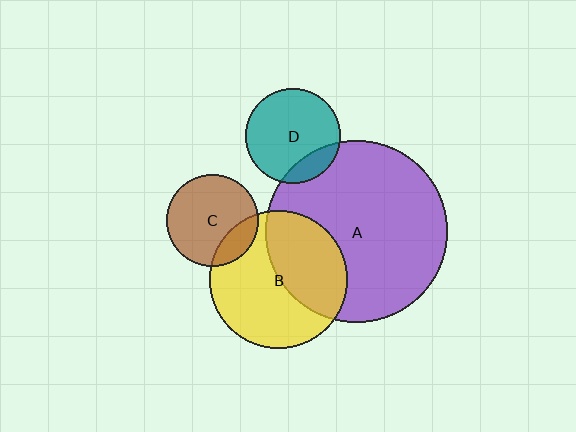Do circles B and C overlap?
Yes.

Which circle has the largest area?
Circle A (purple).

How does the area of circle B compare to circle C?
Approximately 2.2 times.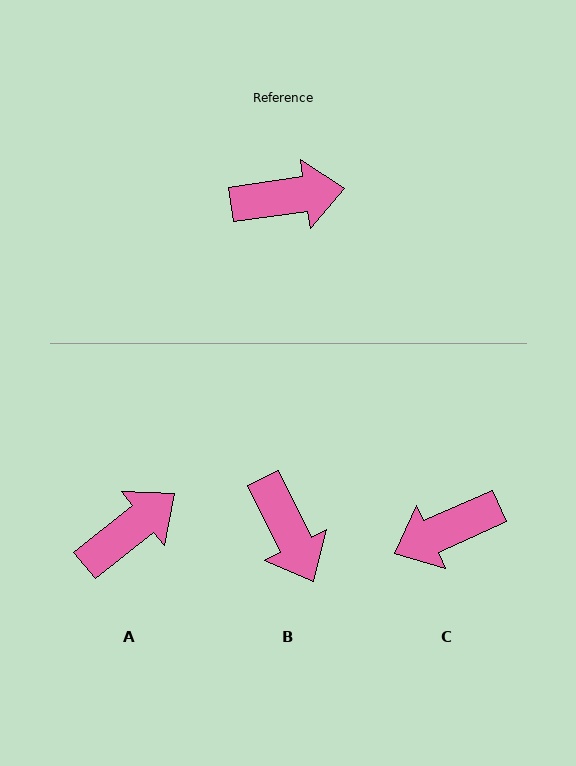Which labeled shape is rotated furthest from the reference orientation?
C, about 164 degrees away.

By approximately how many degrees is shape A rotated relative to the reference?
Approximately 30 degrees counter-clockwise.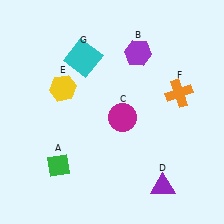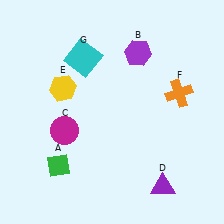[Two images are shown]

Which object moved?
The magenta circle (C) moved left.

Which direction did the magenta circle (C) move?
The magenta circle (C) moved left.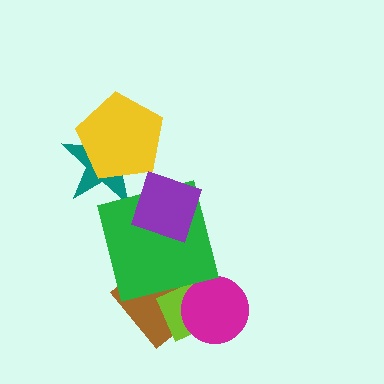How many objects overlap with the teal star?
2 objects overlap with the teal star.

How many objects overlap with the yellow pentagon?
1 object overlaps with the yellow pentagon.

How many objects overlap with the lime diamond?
2 objects overlap with the lime diamond.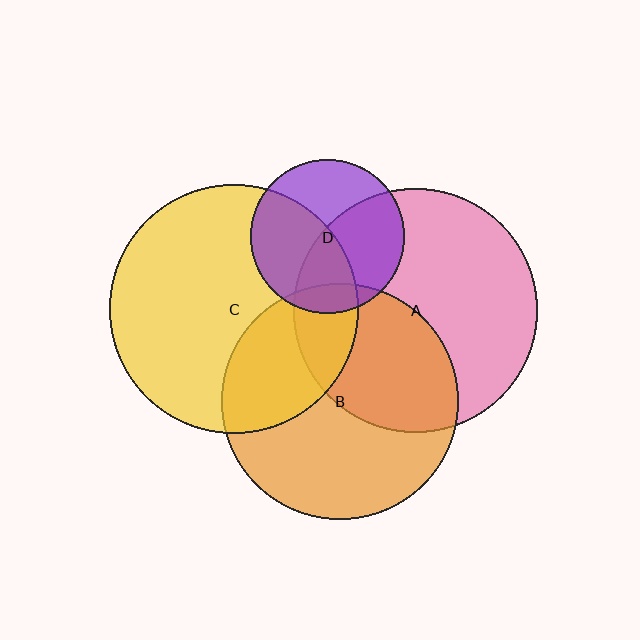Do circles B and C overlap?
Yes.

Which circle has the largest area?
Circle C (yellow).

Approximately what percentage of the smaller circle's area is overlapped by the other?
Approximately 30%.